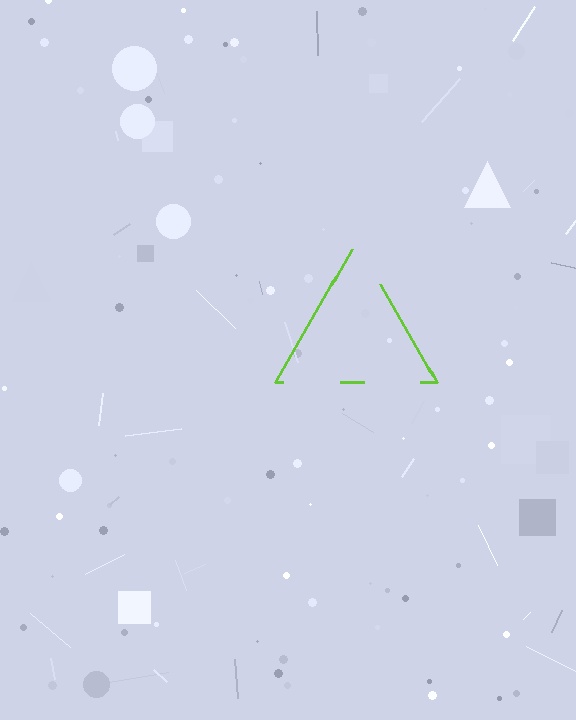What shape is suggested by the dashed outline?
The dashed outline suggests a triangle.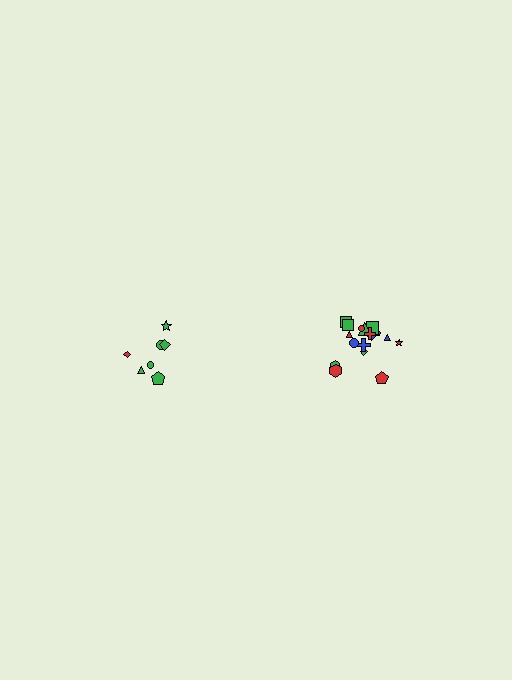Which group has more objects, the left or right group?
The right group.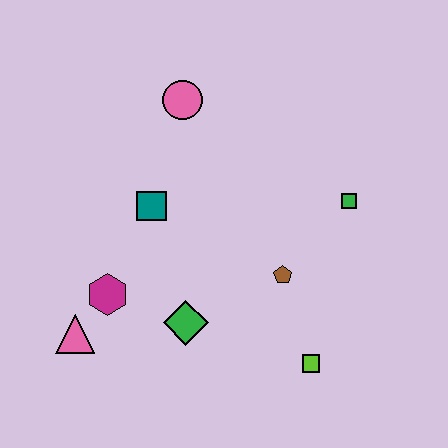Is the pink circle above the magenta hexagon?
Yes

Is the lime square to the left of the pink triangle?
No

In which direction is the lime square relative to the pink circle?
The lime square is below the pink circle.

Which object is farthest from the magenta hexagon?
The green square is farthest from the magenta hexagon.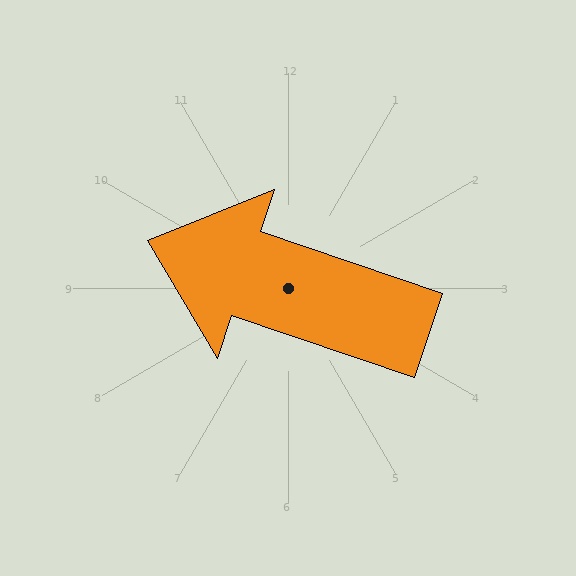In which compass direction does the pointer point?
West.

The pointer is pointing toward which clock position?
Roughly 10 o'clock.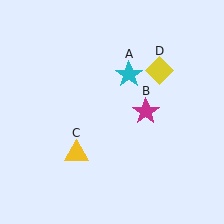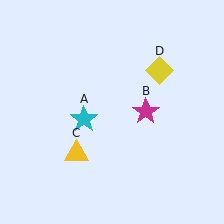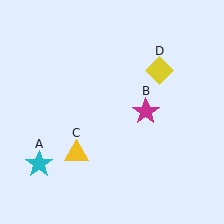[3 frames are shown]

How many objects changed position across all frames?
1 object changed position: cyan star (object A).